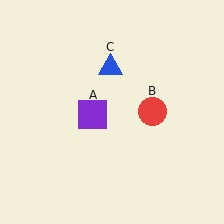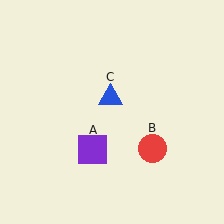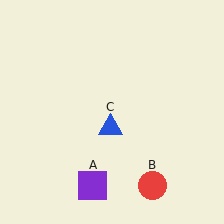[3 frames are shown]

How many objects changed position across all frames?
3 objects changed position: purple square (object A), red circle (object B), blue triangle (object C).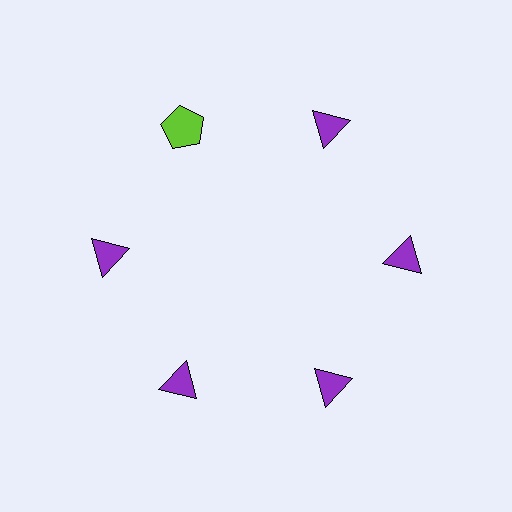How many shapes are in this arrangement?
There are 6 shapes arranged in a ring pattern.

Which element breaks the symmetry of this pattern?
The lime pentagon at roughly the 11 o'clock position breaks the symmetry. All other shapes are purple triangles.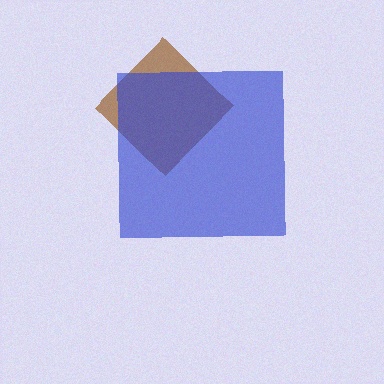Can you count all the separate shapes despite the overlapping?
Yes, there are 2 separate shapes.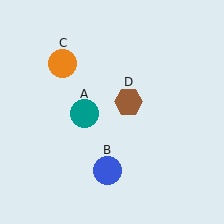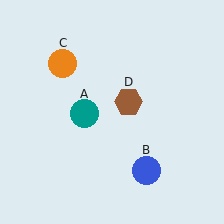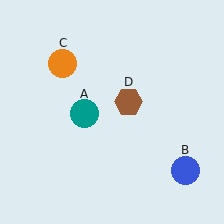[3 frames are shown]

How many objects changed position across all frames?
1 object changed position: blue circle (object B).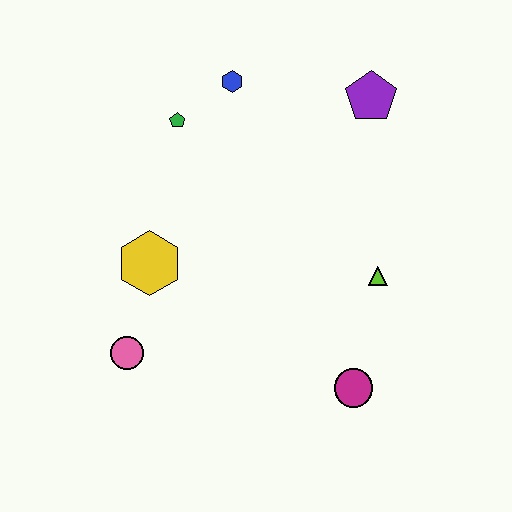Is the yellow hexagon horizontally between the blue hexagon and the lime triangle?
No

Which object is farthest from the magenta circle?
The blue hexagon is farthest from the magenta circle.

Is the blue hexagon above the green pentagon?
Yes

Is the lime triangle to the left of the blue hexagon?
No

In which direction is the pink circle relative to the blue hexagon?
The pink circle is below the blue hexagon.